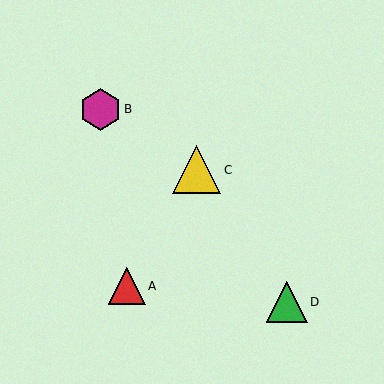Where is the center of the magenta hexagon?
The center of the magenta hexagon is at (100, 109).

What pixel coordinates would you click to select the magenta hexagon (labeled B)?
Click at (100, 109) to select the magenta hexagon B.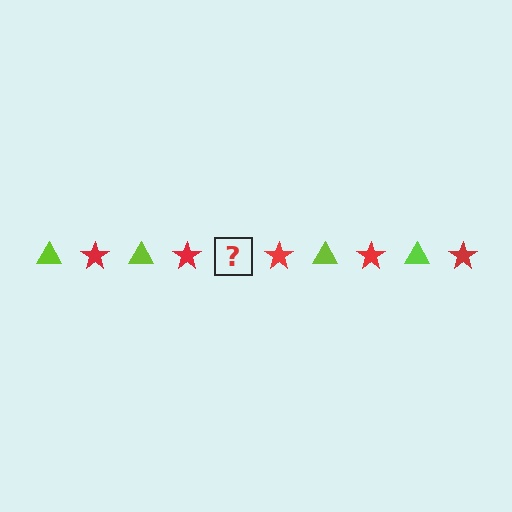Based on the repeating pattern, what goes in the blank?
The blank should be a lime triangle.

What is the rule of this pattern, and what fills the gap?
The rule is that the pattern alternates between lime triangle and red star. The gap should be filled with a lime triangle.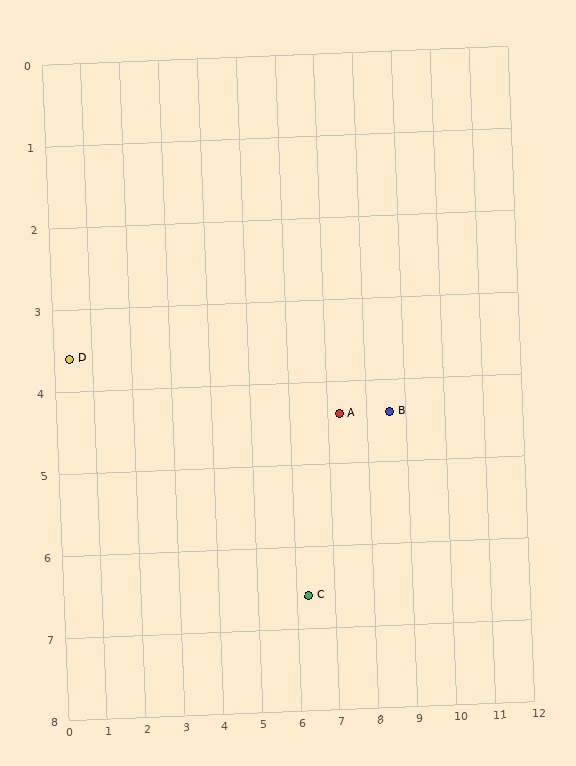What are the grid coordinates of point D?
Point D is at approximately (0.4, 3.6).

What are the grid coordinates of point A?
Point A is at approximately (7.3, 4.4).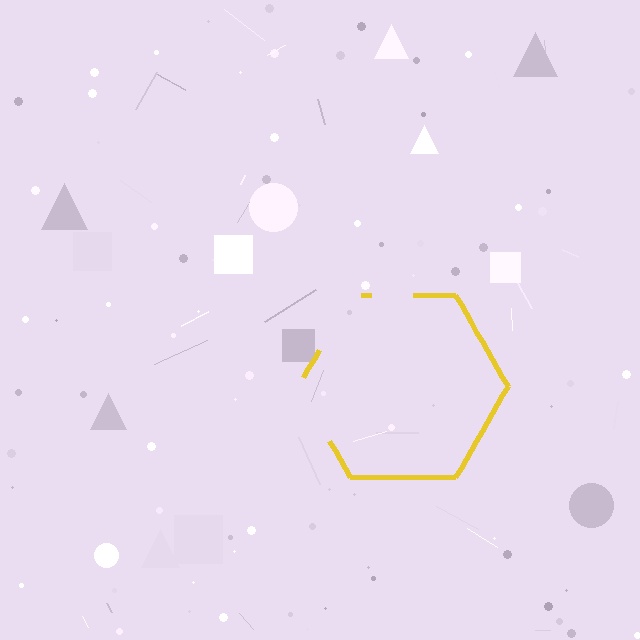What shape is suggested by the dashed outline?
The dashed outline suggests a hexagon.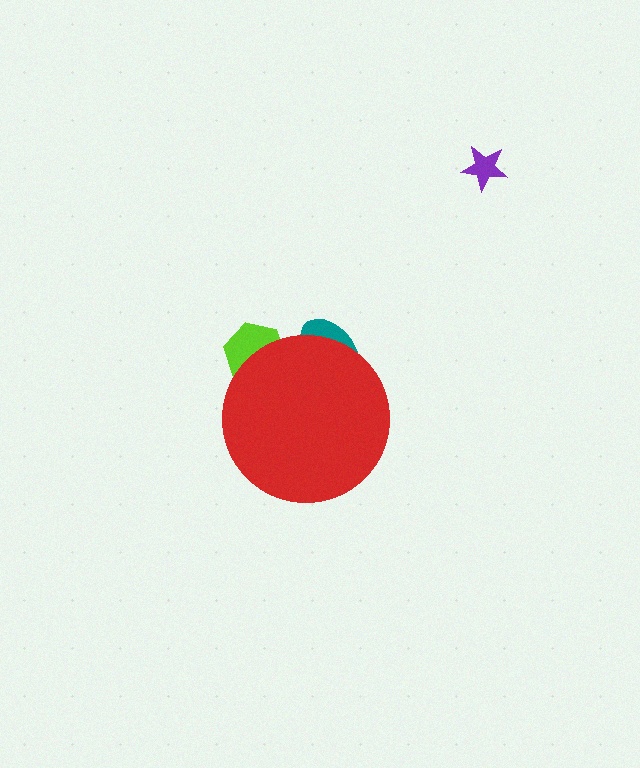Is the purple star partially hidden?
No, the purple star is fully visible.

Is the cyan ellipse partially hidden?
Yes, the cyan ellipse is partially hidden behind the red circle.